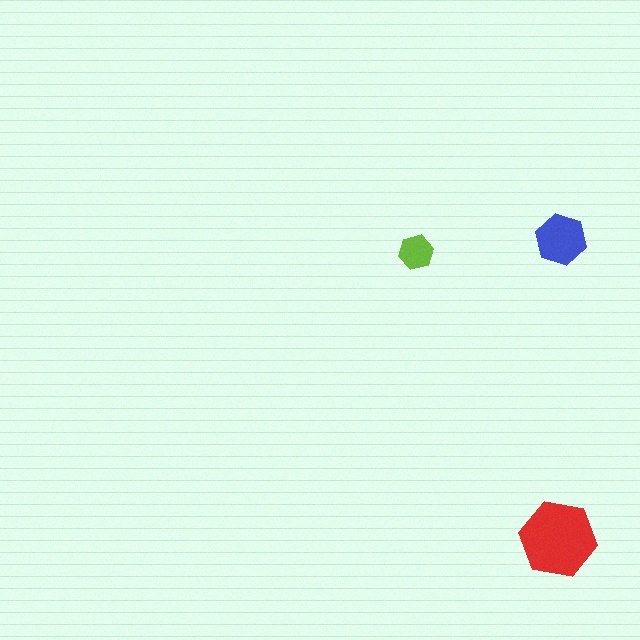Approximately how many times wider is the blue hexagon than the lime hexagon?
About 1.5 times wider.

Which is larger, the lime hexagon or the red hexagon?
The red one.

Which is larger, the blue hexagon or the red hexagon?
The red one.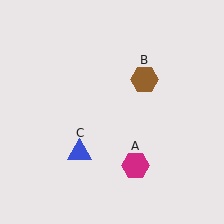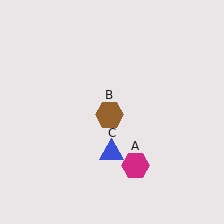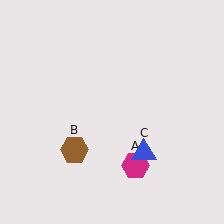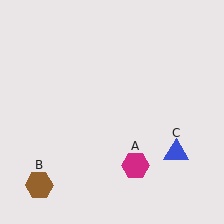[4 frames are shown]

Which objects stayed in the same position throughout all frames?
Magenta hexagon (object A) remained stationary.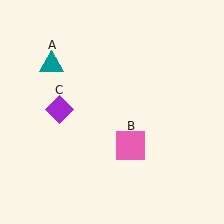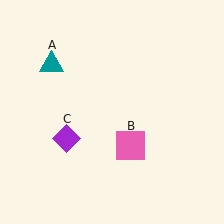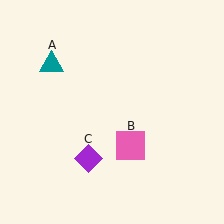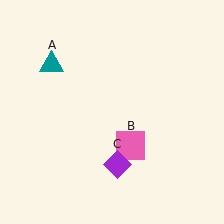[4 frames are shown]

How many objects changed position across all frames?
1 object changed position: purple diamond (object C).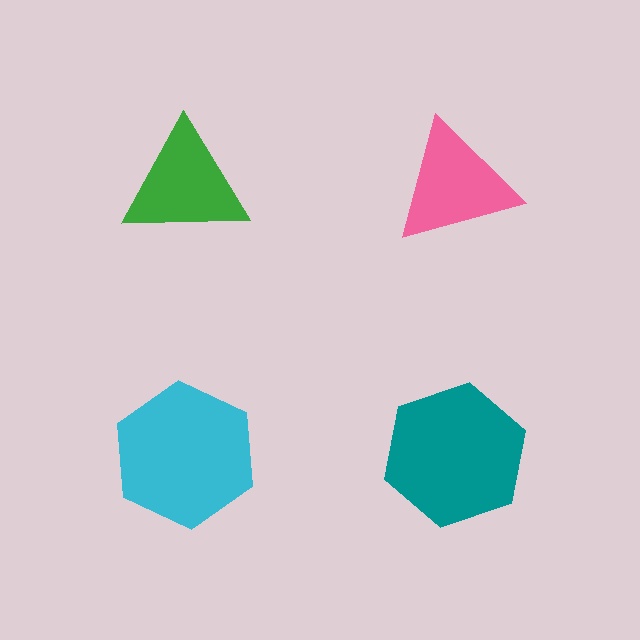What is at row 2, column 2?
A teal hexagon.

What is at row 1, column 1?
A green triangle.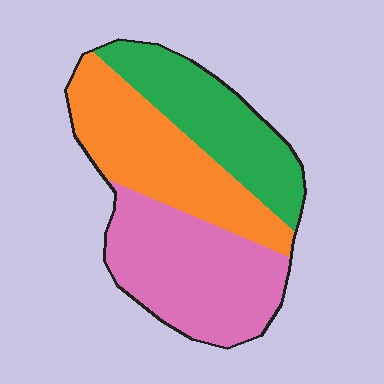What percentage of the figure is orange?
Orange takes up about one third (1/3) of the figure.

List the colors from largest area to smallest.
From largest to smallest: pink, orange, green.